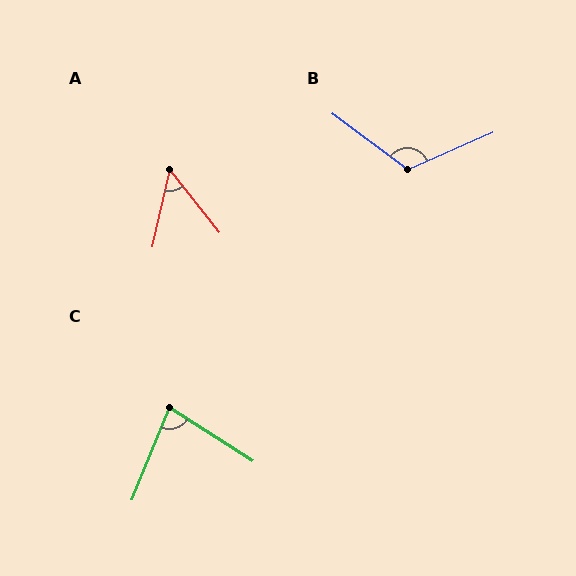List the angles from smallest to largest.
A (51°), C (79°), B (120°).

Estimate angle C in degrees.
Approximately 79 degrees.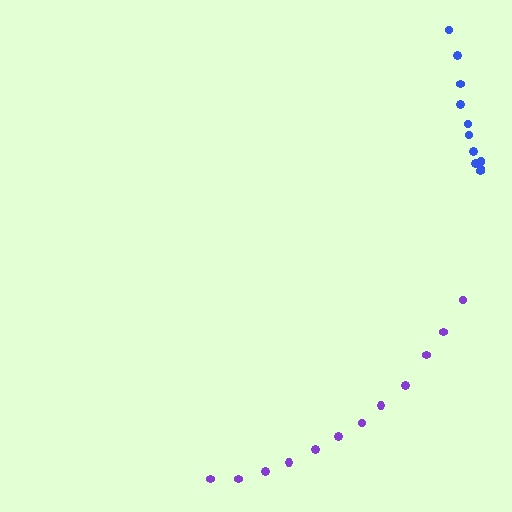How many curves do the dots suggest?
There are 2 distinct paths.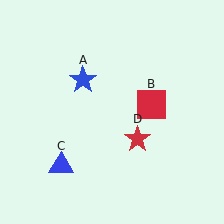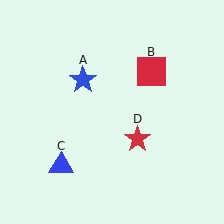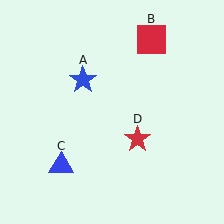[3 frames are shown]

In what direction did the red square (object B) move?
The red square (object B) moved up.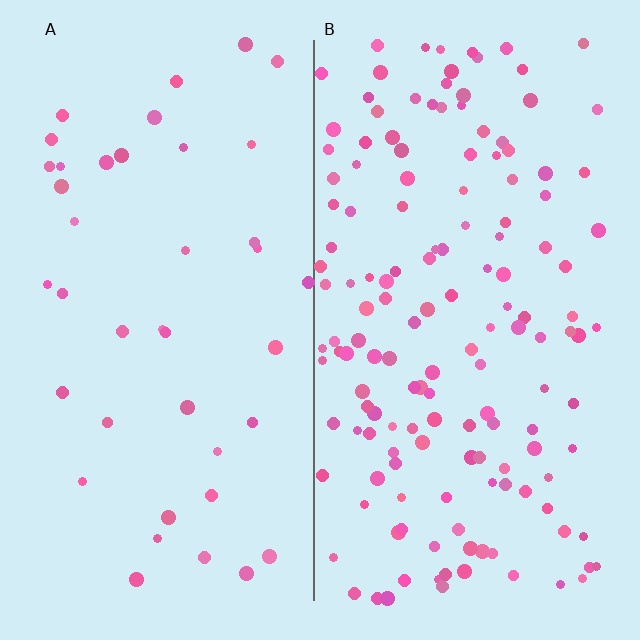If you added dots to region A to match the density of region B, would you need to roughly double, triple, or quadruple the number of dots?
Approximately quadruple.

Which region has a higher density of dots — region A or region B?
B (the right).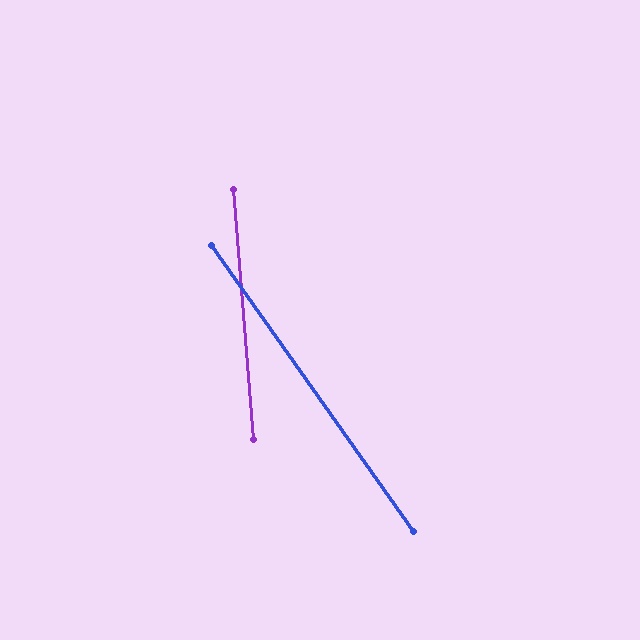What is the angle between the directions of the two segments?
Approximately 31 degrees.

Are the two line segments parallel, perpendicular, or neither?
Neither parallel nor perpendicular — they differ by about 31°.